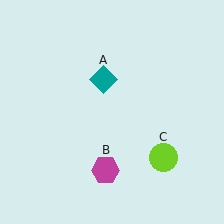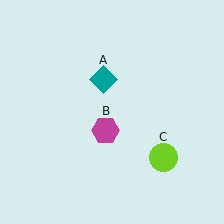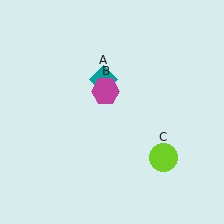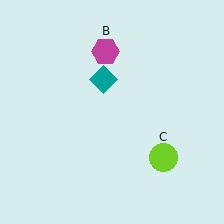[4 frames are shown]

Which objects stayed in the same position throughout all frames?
Teal diamond (object A) and lime circle (object C) remained stationary.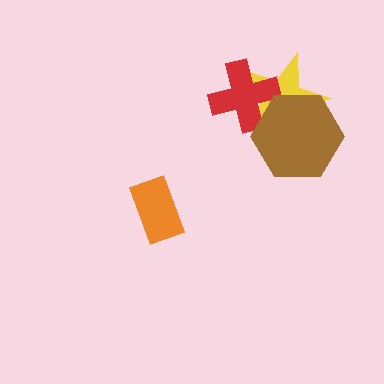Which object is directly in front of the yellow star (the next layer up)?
The red cross is directly in front of the yellow star.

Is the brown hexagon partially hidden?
No, no other shape covers it.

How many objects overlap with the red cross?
2 objects overlap with the red cross.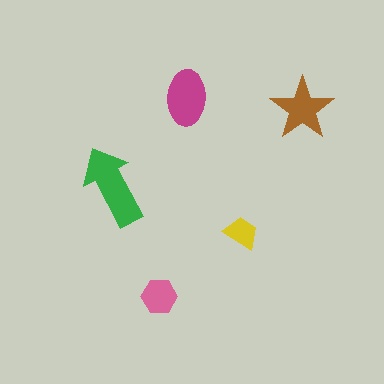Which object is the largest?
The green arrow.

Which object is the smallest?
The yellow trapezoid.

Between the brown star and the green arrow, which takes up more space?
The green arrow.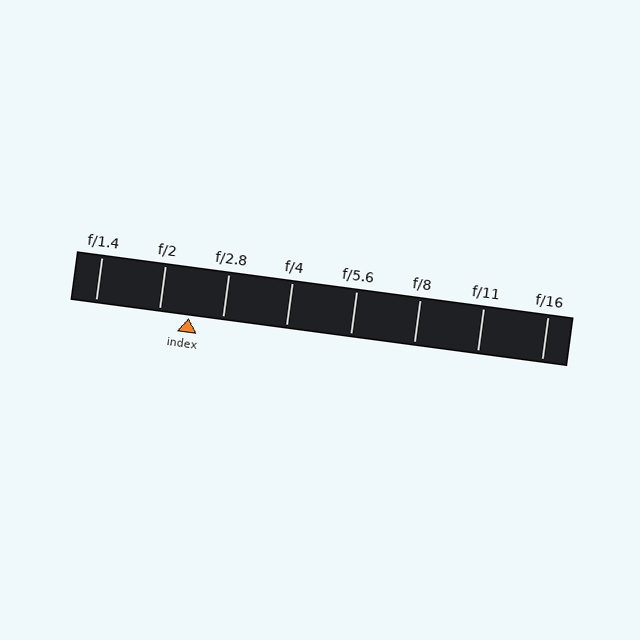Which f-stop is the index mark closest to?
The index mark is closest to f/2.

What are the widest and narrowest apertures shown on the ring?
The widest aperture shown is f/1.4 and the narrowest is f/16.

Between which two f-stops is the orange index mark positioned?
The index mark is between f/2 and f/2.8.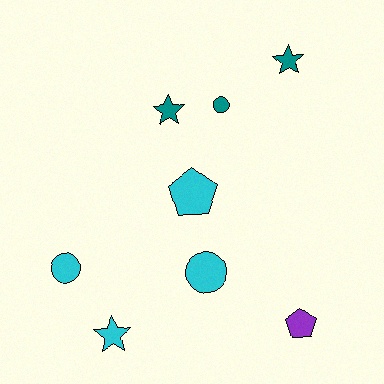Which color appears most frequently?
Cyan, with 4 objects.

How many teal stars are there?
There are 2 teal stars.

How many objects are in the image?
There are 8 objects.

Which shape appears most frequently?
Star, with 3 objects.